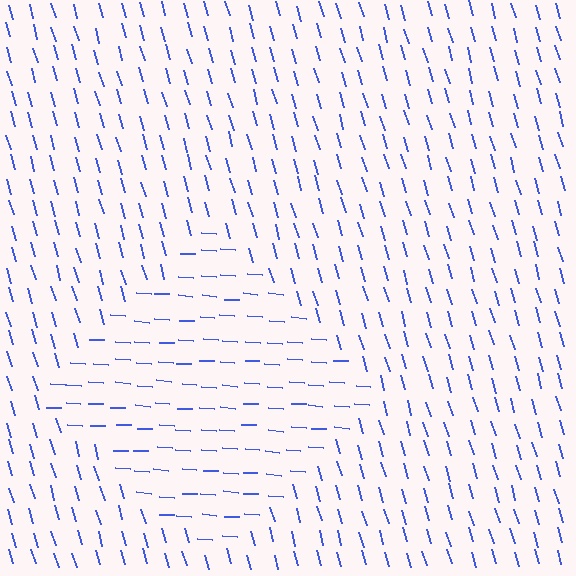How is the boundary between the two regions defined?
The boundary is defined purely by a change in line orientation (approximately 70 degrees difference). All lines are the same color and thickness.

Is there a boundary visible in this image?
Yes, there is a texture boundary formed by a change in line orientation.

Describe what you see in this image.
The image is filled with small blue line segments. A diamond region in the image has lines oriented differently from the surrounding lines, creating a visible texture boundary.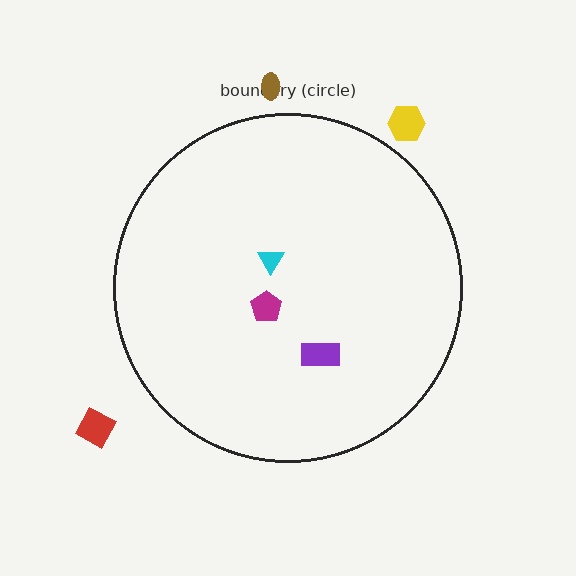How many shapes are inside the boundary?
3 inside, 3 outside.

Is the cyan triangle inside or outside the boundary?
Inside.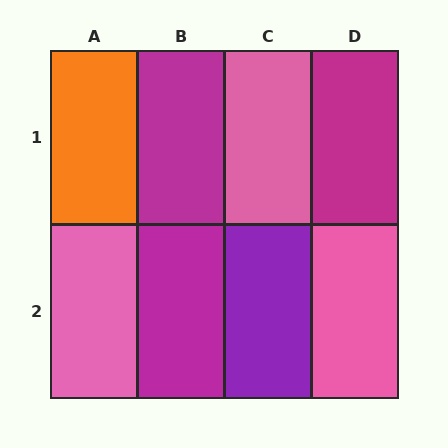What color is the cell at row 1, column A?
Orange.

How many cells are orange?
1 cell is orange.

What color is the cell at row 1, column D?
Magenta.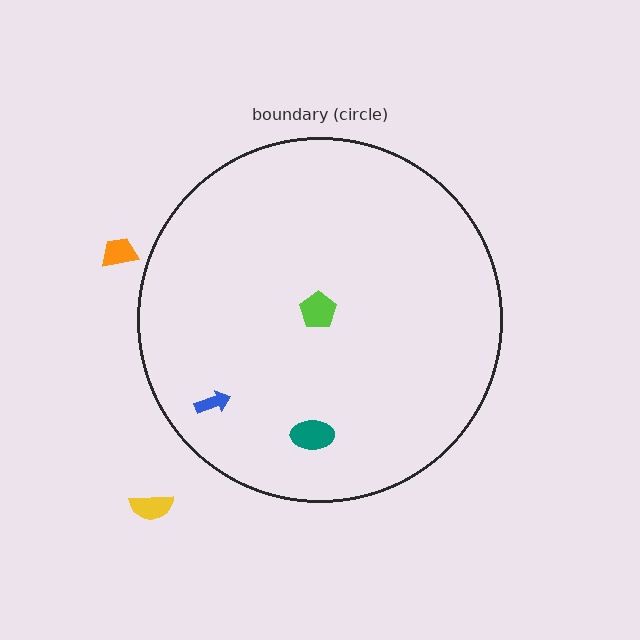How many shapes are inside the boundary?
3 inside, 2 outside.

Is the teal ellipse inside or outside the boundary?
Inside.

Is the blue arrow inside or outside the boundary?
Inside.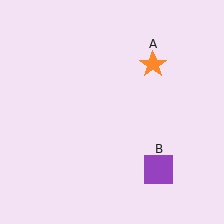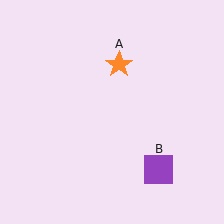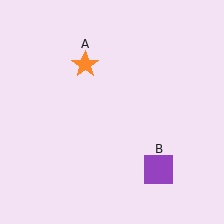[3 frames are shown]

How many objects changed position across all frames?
1 object changed position: orange star (object A).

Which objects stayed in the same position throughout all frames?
Purple square (object B) remained stationary.